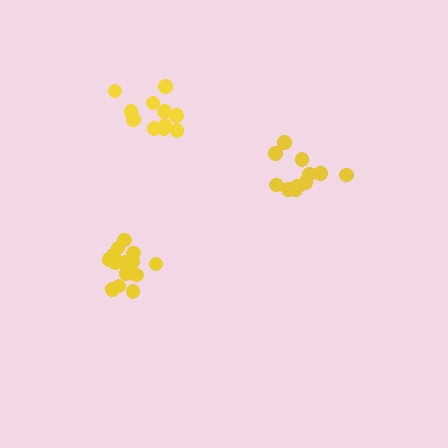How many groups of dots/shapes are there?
There are 3 groups.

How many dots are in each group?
Group 1: 12 dots, Group 2: 11 dots, Group 3: 17 dots (40 total).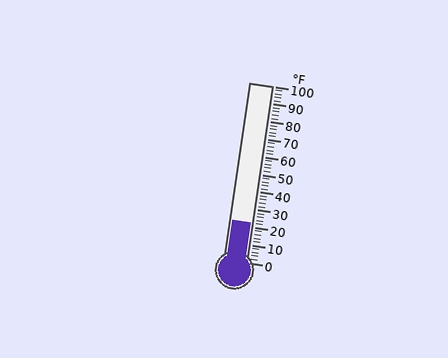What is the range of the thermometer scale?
The thermometer scale ranges from 0°F to 100°F.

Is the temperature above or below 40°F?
The temperature is below 40°F.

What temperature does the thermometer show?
The thermometer shows approximately 22°F.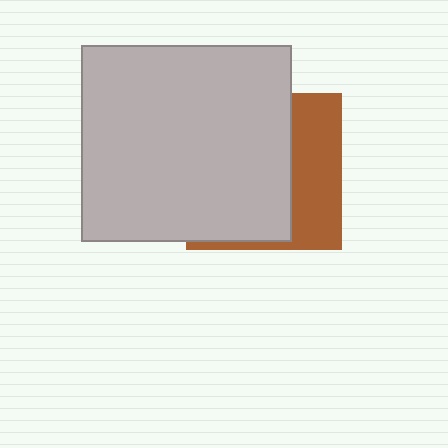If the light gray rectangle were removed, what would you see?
You would see the complete brown square.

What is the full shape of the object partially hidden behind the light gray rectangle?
The partially hidden object is a brown square.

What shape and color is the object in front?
The object in front is a light gray rectangle.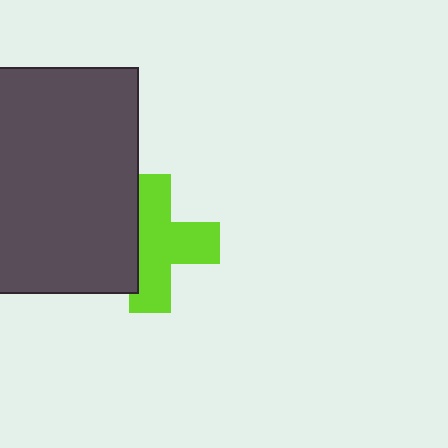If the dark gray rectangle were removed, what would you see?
You would see the complete lime cross.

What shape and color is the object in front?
The object in front is a dark gray rectangle.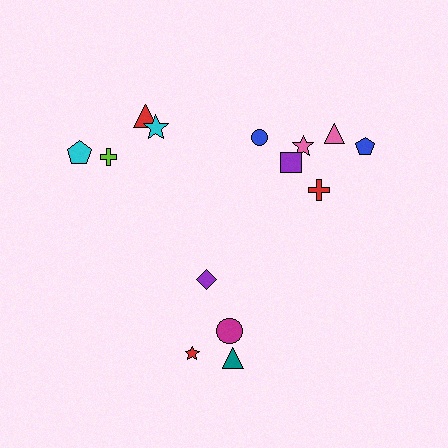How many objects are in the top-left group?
There are 4 objects.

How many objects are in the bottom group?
There are 4 objects.